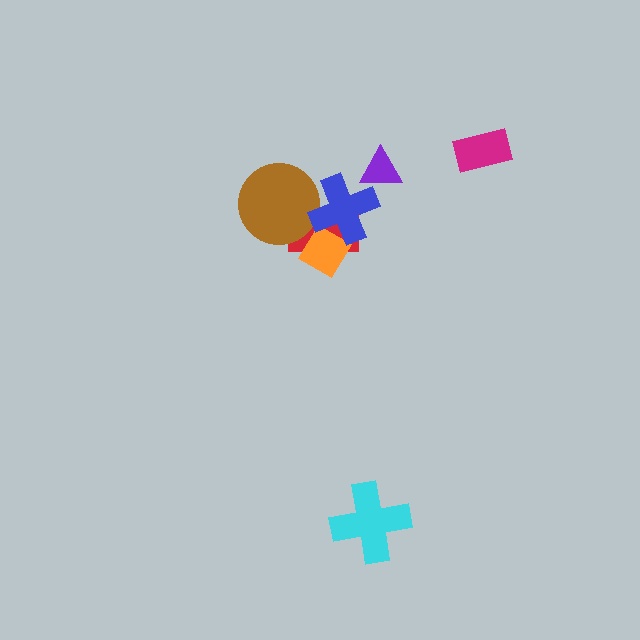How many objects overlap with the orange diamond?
2 objects overlap with the orange diamond.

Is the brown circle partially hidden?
Yes, it is partially covered by another shape.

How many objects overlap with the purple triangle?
0 objects overlap with the purple triangle.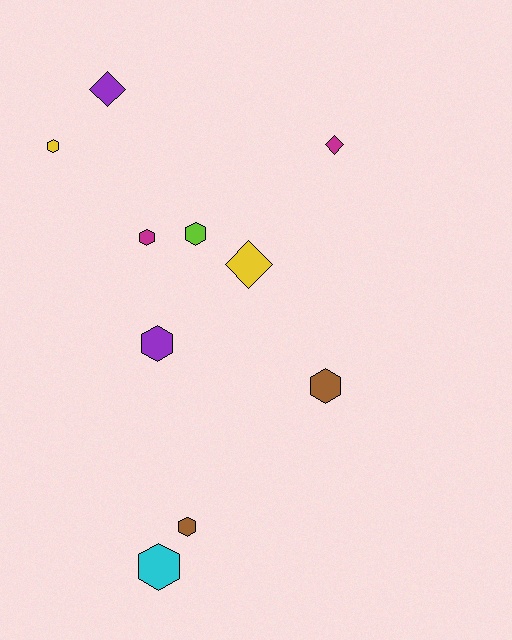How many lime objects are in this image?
There is 1 lime object.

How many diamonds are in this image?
There are 3 diamonds.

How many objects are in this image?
There are 10 objects.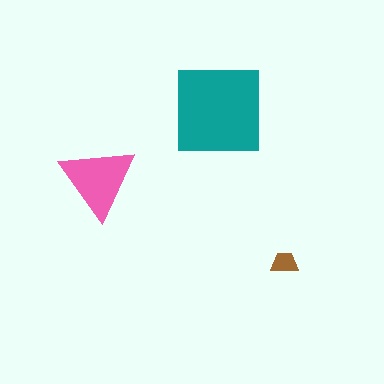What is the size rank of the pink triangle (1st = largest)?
2nd.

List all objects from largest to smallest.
The teal square, the pink triangle, the brown trapezoid.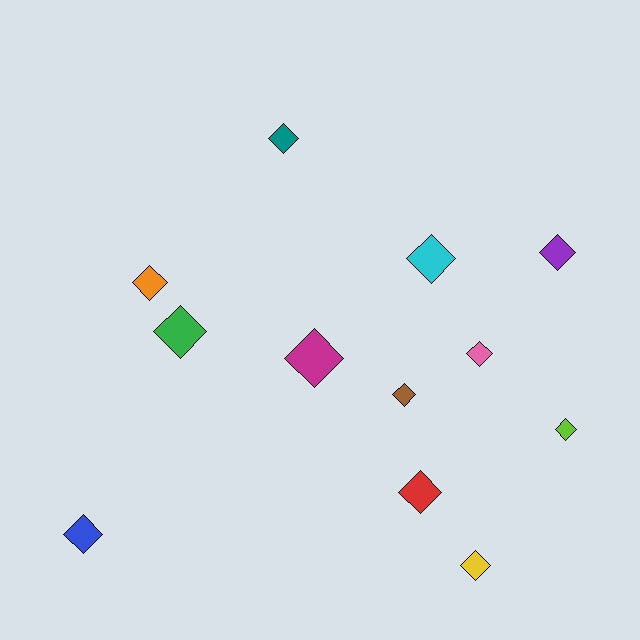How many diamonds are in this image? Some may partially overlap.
There are 12 diamonds.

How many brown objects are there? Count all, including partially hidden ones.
There is 1 brown object.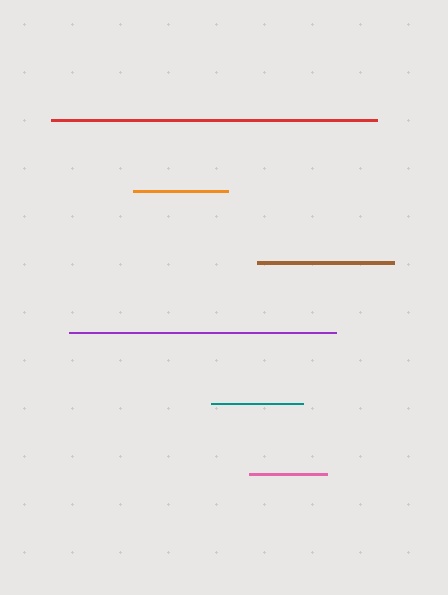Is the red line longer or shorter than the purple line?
The red line is longer than the purple line.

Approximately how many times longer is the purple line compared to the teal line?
The purple line is approximately 2.9 times the length of the teal line.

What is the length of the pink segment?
The pink segment is approximately 78 pixels long.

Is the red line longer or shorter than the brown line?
The red line is longer than the brown line.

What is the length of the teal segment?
The teal segment is approximately 92 pixels long.